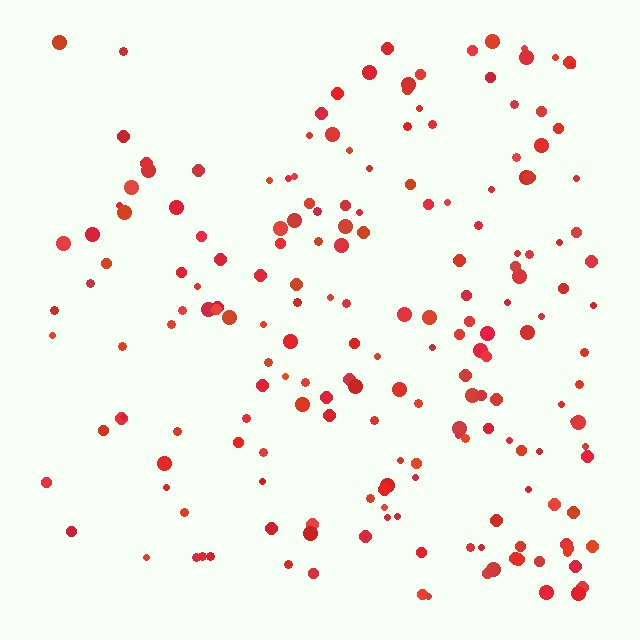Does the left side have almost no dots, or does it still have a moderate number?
Still a moderate number, just noticeably fewer than the right.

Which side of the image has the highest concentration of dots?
The right.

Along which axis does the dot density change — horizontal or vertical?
Horizontal.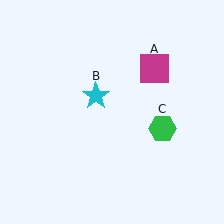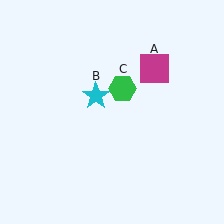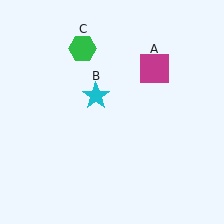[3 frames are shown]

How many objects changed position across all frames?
1 object changed position: green hexagon (object C).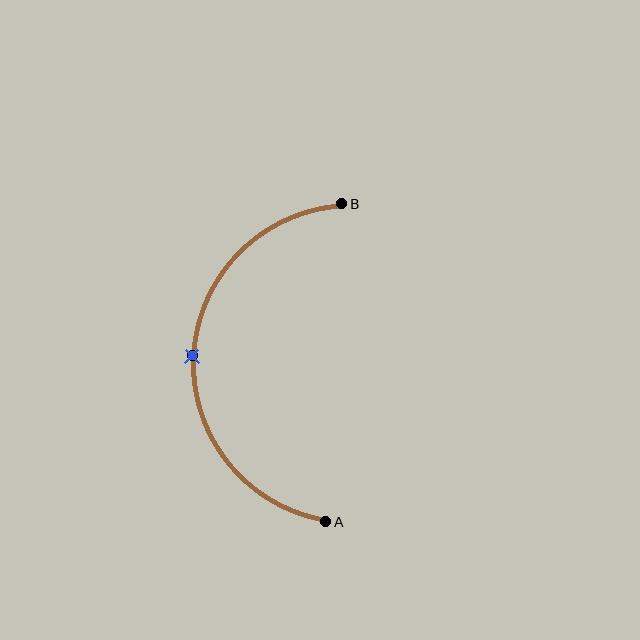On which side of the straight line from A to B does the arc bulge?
The arc bulges to the left of the straight line connecting A and B.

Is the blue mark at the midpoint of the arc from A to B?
Yes. The blue mark lies on the arc at equal arc-length from both A and B — it is the arc midpoint.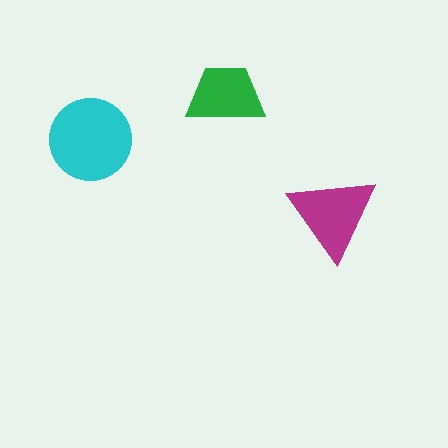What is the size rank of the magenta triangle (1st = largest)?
2nd.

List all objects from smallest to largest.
The green trapezoid, the magenta triangle, the cyan circle.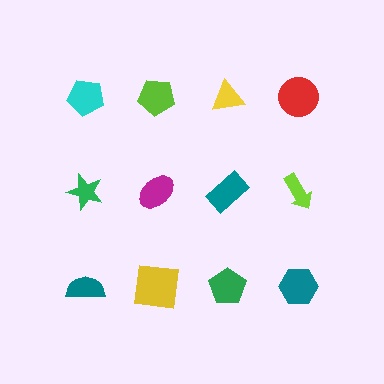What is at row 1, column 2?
A lime pentagon.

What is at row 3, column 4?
A teal hexagon.